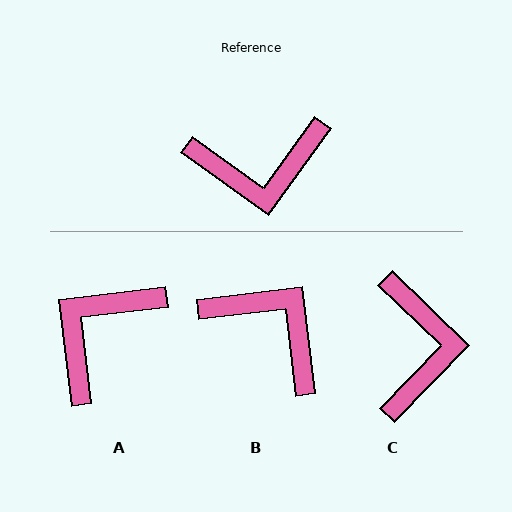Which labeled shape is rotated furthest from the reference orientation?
A, about 137 degrees away.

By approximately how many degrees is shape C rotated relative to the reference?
Approximately 82 degrees counter-clockwise.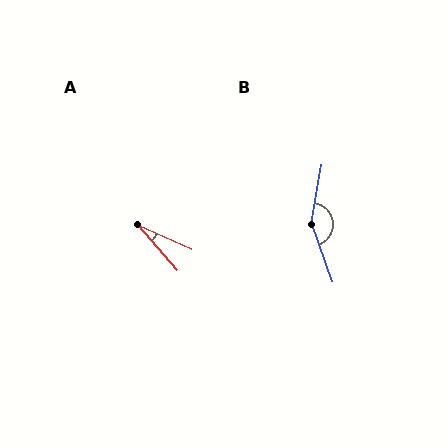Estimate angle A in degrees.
Approximately 25 degrees.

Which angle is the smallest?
A, at approximately 25 degrees.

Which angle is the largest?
B, at approximately 150 degrees.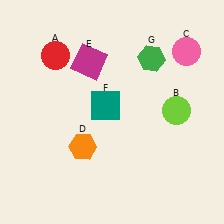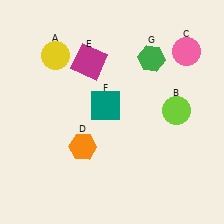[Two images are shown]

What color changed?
The circle (A) changed from red in Image 1 to yellow in Image 2.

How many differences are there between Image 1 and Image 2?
There is 1 difference between the two images.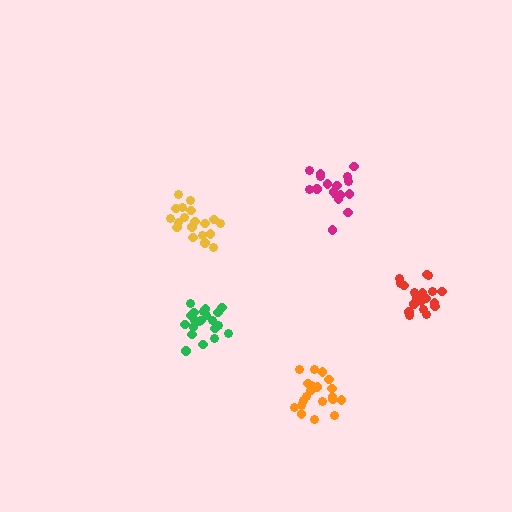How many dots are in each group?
Group 1: 19 dots, Group 2: 17 dots, Group 3: 21 dots, Group 4: 20 dots, Group 5: 20 dots (97 total).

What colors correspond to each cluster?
The clusters are colored: yellow, magenta, green, orange, red.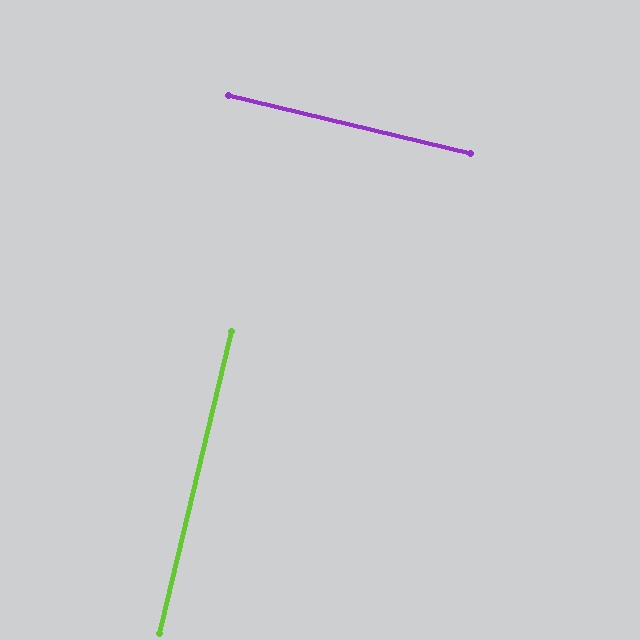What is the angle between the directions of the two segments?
Approximately 90 degrees.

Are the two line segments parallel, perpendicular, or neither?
Perpendicular — they meet at approximately 90°.